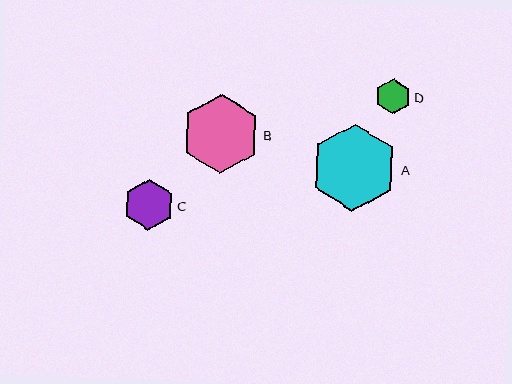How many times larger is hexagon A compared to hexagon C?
Hexagon A is approximately 1.7 times the size of hexagon C.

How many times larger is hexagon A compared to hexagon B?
Hexagon A is approximately 1.1 times the size of hexagon B.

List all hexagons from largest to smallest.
From largest to smallest: A, B, C, D.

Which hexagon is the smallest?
Hexagon D is the smallest with a size of approximately 35 pixels.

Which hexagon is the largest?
Hexagon A is the largest with a size of approximately 87 pixels.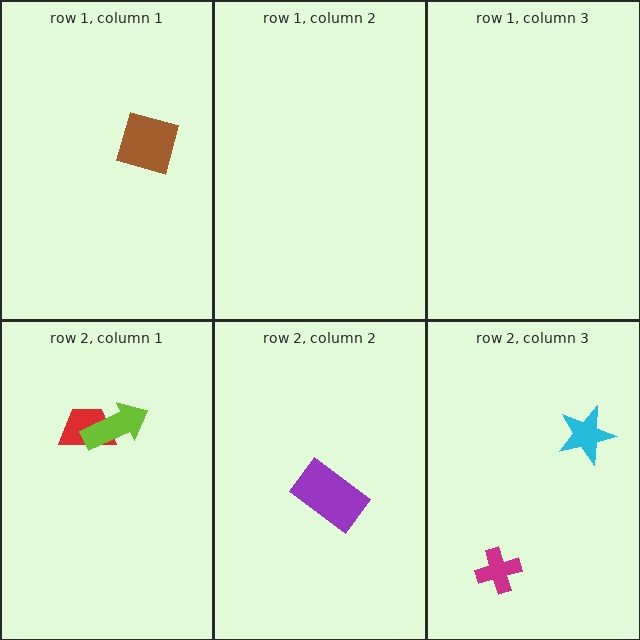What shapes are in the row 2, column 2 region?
The purple rectangle.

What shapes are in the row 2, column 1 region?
The red trapezoid, the lime arrow.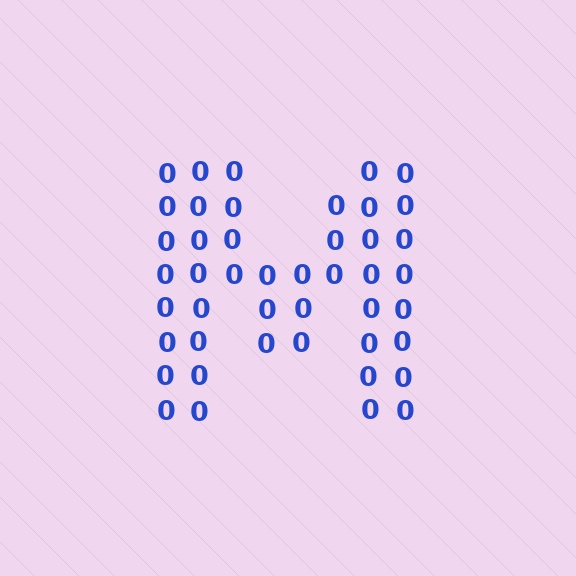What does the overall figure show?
The overall figure shows the letter M.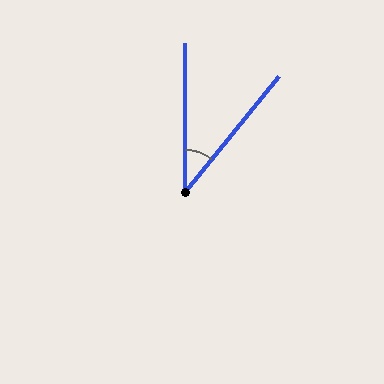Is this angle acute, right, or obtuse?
It is acute.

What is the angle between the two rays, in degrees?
Approximately 39 degrees.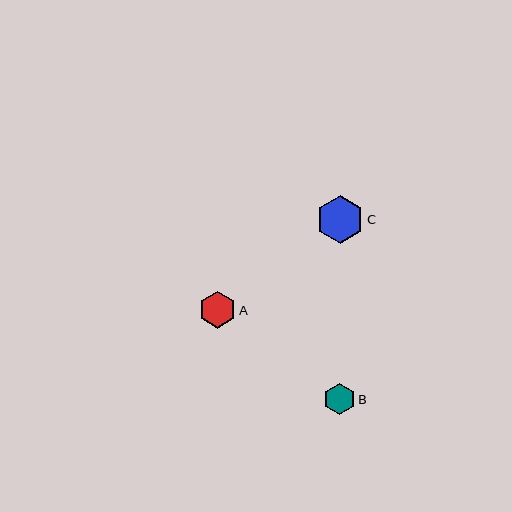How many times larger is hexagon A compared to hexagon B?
Hexagon A is approximately 1.2 times the size of hexagon B.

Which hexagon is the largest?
Hexagon C is the largest with a size of approximately 48 pixels.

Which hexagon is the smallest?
Hexagon B is the smallest with a size of approximately 32 pixels.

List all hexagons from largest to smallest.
From largest to smallest: C, A, B.